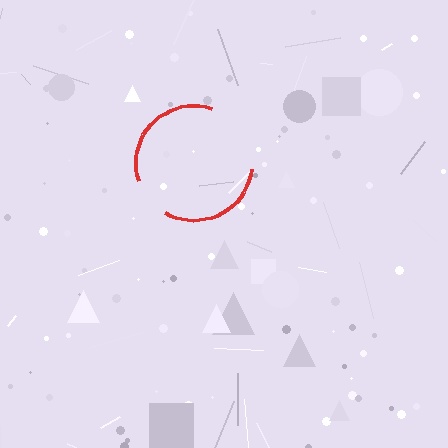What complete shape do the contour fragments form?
The contour fragments form a circle.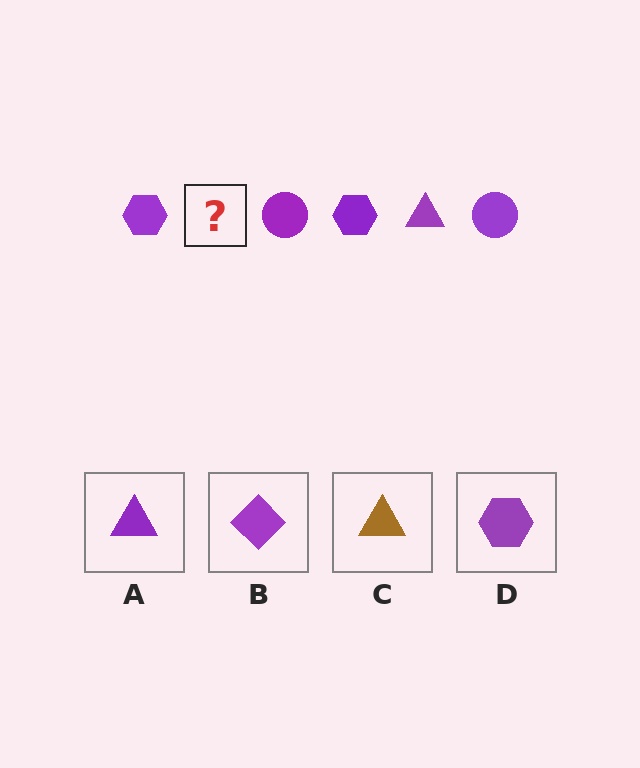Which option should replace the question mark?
Option A.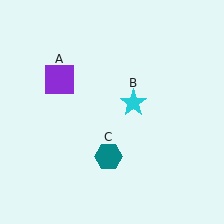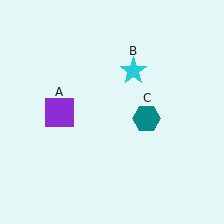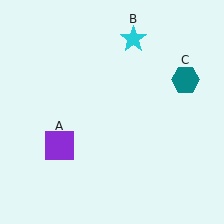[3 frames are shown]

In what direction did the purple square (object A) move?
The purple square (object A) moved down.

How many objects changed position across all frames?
3 objects changed position: purple square (object A), cyan star (object B), teal hexagon (object C).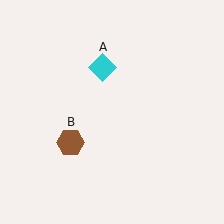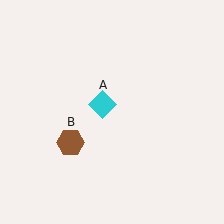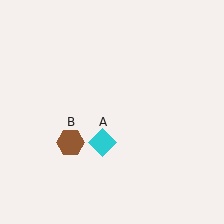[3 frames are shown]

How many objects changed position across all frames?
1 object changed position: cyan diamond (object A).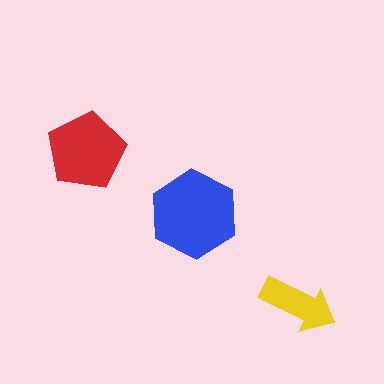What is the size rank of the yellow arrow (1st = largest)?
3rd.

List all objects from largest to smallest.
The blue hexagon, the red pentagon, the yellow arrow.